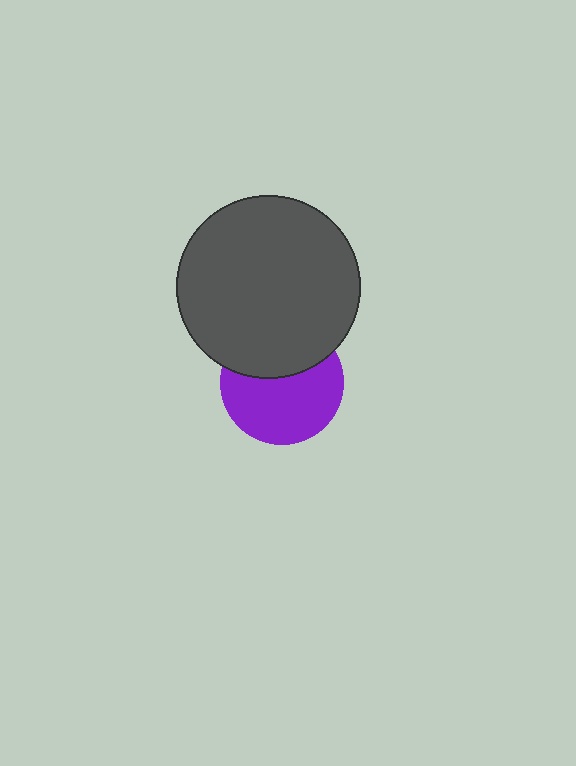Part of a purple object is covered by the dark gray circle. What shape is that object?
It is a circle.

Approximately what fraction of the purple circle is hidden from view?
Roughly 39% of the purple circle is hidden behind the dark gray circle.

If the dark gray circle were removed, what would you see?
You would see the complete purple circle.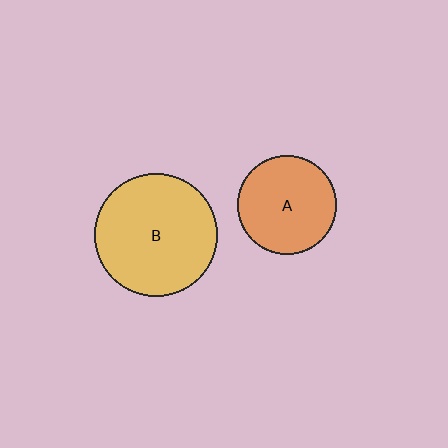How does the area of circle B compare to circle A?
Approximately 1.5 times.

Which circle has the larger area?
Circle B (yellow).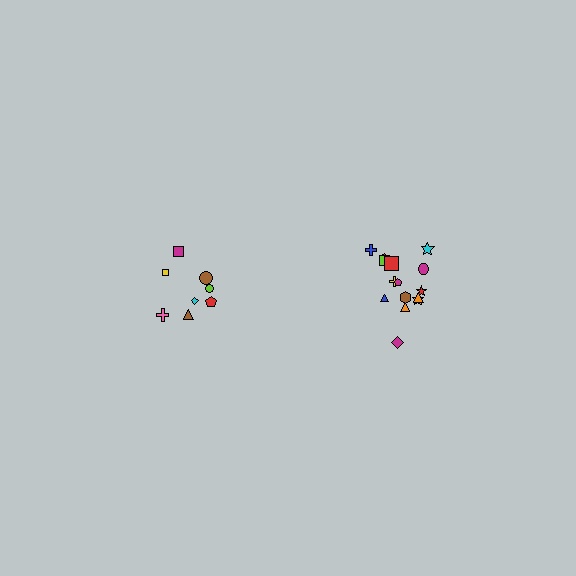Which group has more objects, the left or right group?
The right group.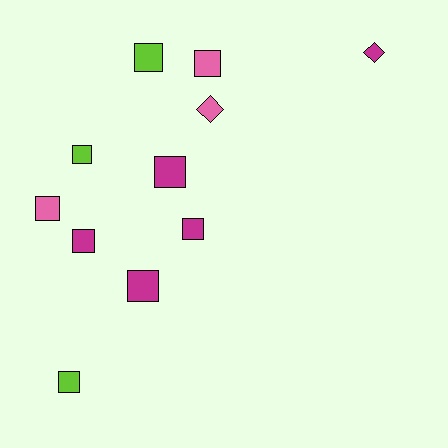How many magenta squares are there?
There are 4 magenta squares.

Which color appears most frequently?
Magenta, with 5 objects.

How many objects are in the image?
There are 11 objects.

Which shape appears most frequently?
Square, with 9 objects.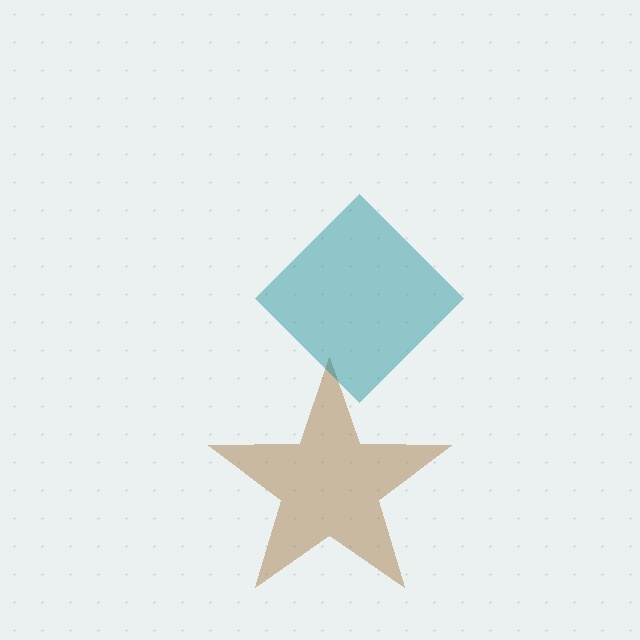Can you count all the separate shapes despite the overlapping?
Yes, there are 2 separate shapes.